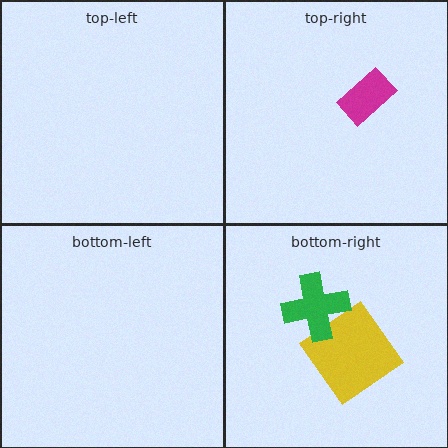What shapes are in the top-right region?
The magenta rectangle.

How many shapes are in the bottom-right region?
2.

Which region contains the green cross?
The bottom-right region.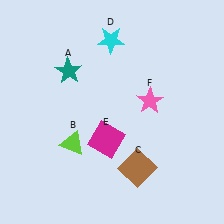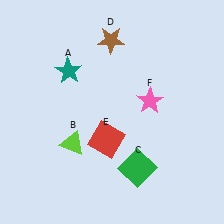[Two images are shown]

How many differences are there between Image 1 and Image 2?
There are 3 differences between the two images.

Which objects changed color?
C changed from brown to green. D changed from cyan to brown. E changed from magenta to red.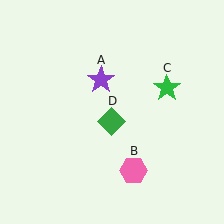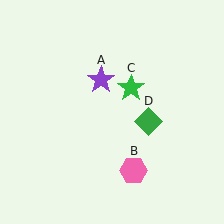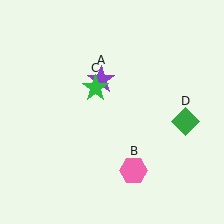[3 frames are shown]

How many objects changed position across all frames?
2 objects changed position: green star (object C), green diamond (object D).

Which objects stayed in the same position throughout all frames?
Purple star (object A) and pink hexagon (object B) remained stationary.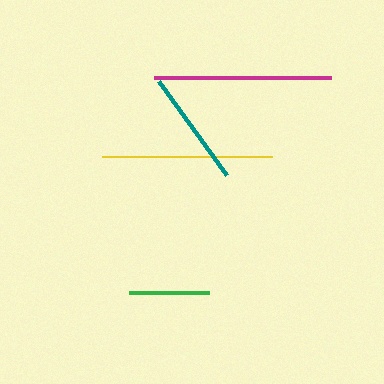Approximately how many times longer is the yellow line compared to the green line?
The yellow line is approximately 2.1 times the length of the green line.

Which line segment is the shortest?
The green line is the shortest at approximately 80 pixels.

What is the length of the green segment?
The green segment is approximately 80 pixels long.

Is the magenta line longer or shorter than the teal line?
The magenta line is longer than the teal line.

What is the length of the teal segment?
The teal segment is approximately 116 pixels long.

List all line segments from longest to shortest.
From longest to shortest: magenta, yellow, teal, green.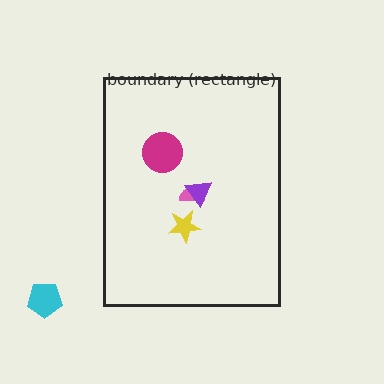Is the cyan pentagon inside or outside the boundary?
Outside.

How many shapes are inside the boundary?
4 inside, 1 outside.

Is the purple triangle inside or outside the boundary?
Inside.